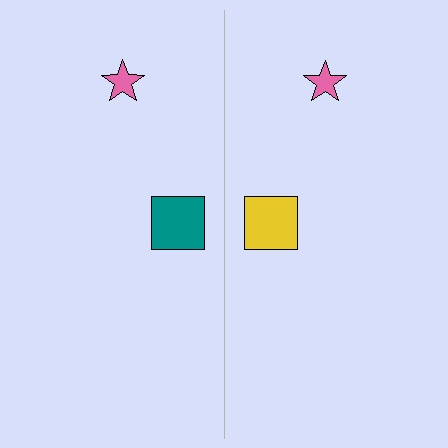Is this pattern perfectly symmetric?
No, the pattern is not perfectly symmetric. The yellow square on the right side breaks the symmetry — its mirror counterpart is teal.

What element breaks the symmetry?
The yellow square on the right side breaks the symmetry — its mirror counterpart is teal.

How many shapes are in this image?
There are 4 shapes in this image.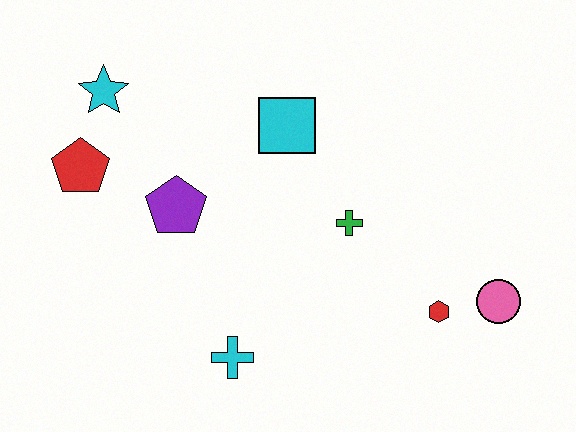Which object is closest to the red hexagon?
The pink circle is closest to the red hexagon.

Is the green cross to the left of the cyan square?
No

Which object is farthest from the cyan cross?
The cyan star is farthest from the cyan cross.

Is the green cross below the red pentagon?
Yes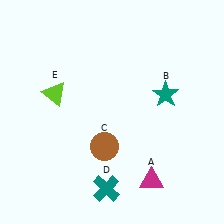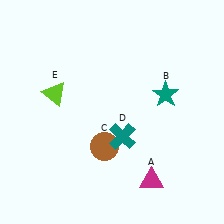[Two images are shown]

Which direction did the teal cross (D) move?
The teal cross (D) moved up.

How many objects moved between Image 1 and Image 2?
1 object moved between the two images.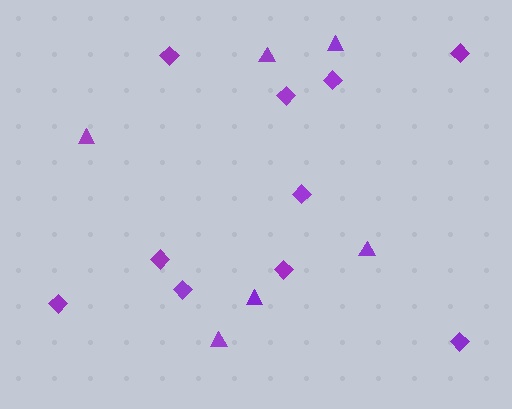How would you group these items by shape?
There are 2 groups: one group of triangles (6) and one group of diamonds (10).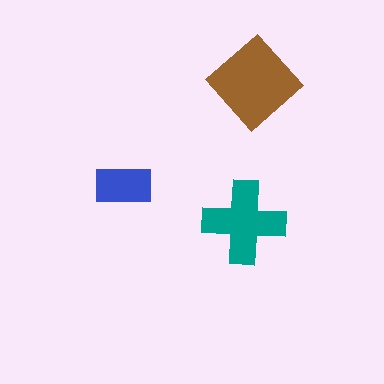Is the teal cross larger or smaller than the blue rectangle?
Larger.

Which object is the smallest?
The blue rectangle.